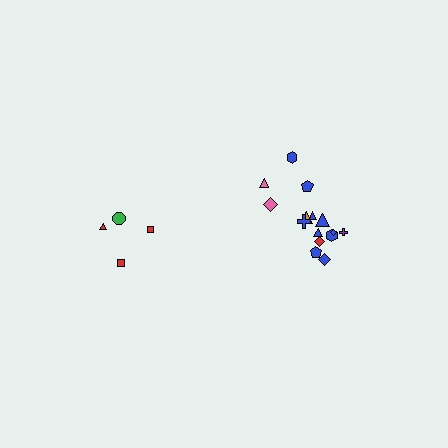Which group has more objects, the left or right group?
The right group.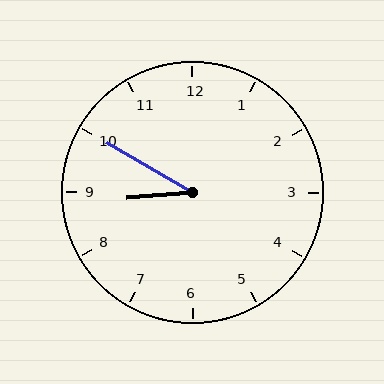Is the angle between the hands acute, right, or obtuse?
It is acute.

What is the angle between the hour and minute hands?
Approximately 35 degrees.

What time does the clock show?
8:50.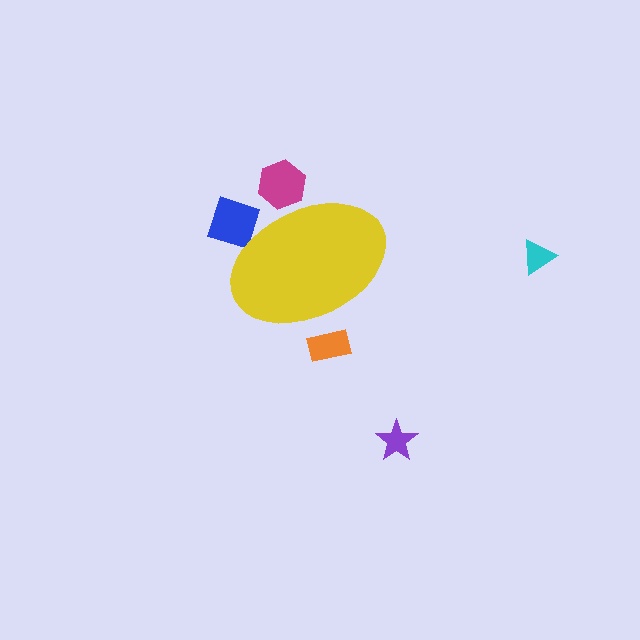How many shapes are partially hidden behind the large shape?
3 shapes are partially hidden.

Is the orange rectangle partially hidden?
Yes, the orange rectangle is partially hidden behind the yellow ellipse.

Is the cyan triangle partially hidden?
No, the cyan triangle is fully visible.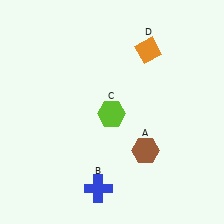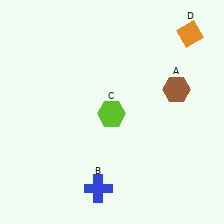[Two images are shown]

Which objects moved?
The objects that moved are: the brown hexagon (A), the orange diamond (D).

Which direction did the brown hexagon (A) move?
The brown hexagon (A) moved up.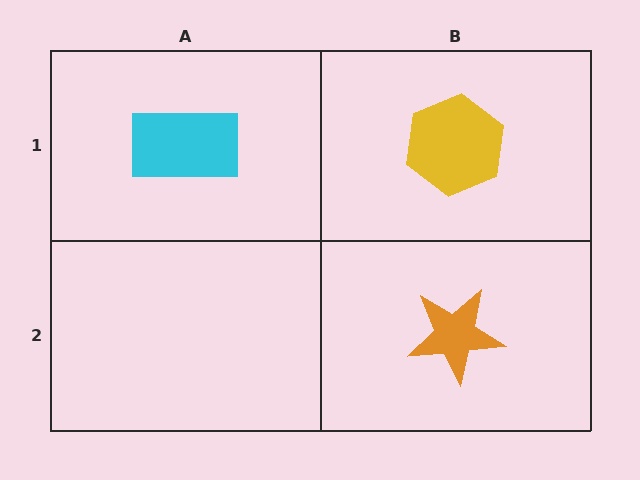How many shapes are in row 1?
2 shapes.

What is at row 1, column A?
A cyan rectangle.